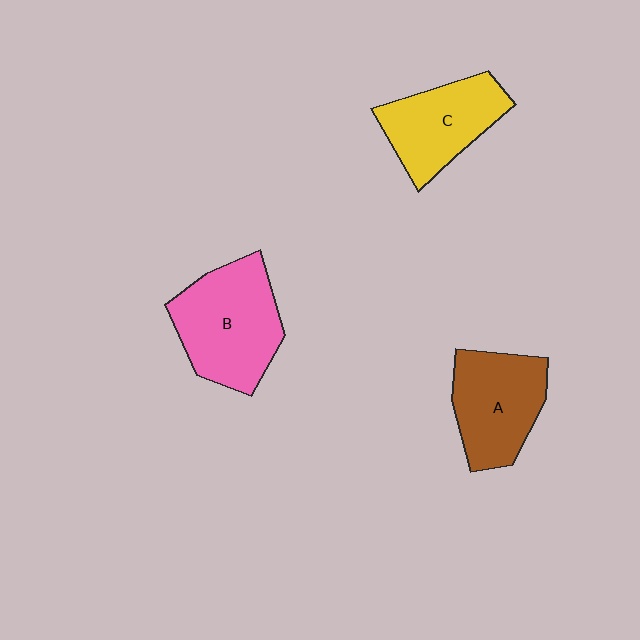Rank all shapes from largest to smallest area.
From largest to smallest: B (pink), A (brown), C (yellow).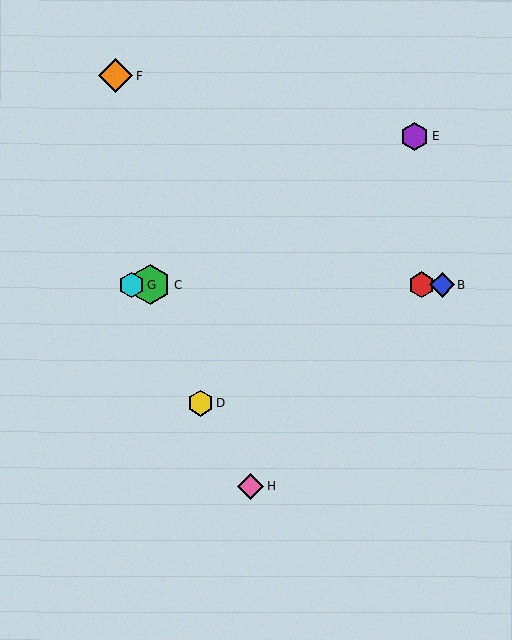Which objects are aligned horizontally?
Objects A, B, C, G are aligned horizontally.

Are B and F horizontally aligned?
No, B is at y≈285 and F is at y≈75.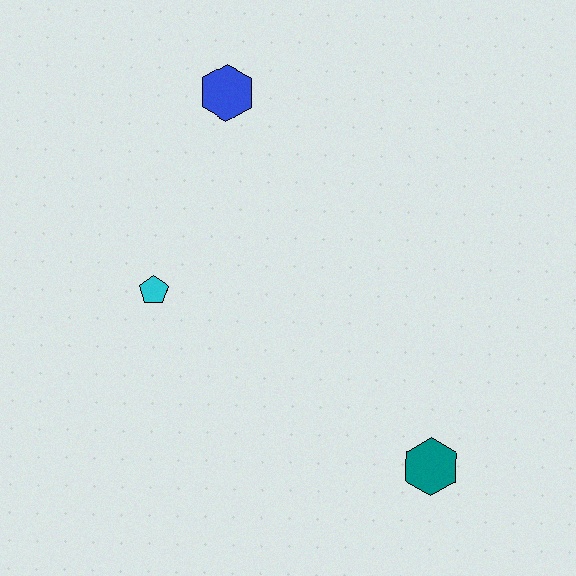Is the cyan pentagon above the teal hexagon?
Yes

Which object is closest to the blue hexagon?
The cyan pentagon is closest to the blue hexagon.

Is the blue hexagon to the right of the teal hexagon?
No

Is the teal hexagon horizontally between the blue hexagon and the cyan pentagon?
No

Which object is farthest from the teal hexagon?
The blue hexagon is farthest from the teal hexagon.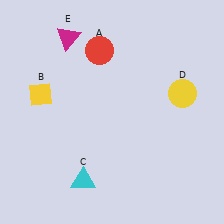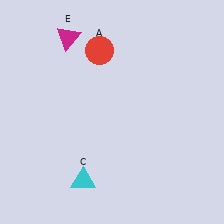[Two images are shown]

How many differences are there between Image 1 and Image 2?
There are 2 differences between the two images.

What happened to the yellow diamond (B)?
The yellow diamond (B) was removed in Image 2. It was in the top-left area of Image 1.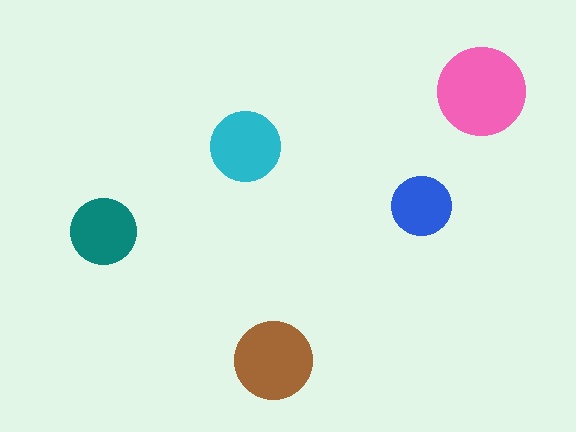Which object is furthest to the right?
The pink circle is rightmost.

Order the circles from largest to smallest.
the pink one, the brown one, the cyan one, the teal one, the blue one.